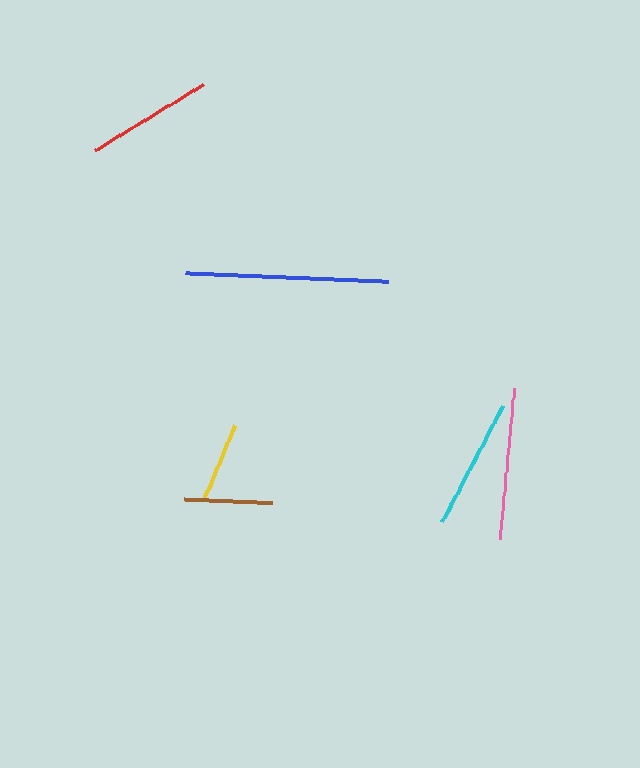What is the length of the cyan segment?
The cyan segment is approximately 132 pixels long.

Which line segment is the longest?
The blue line is the longest at approximately 203 pixels.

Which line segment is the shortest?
The yellow line is the shortest at approximately 81 pixels.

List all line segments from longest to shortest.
From longest to shortest: blue, pink, cyan, red, brown, yellow.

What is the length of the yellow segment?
The yellow segment is approximately 81 pixels long.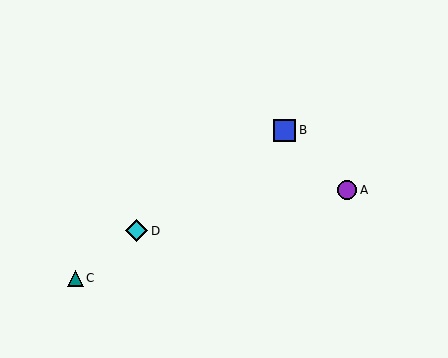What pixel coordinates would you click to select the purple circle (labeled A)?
Click at (347, 190) to select the purple circle A.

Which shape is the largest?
The blue square (labeled B) is the largest.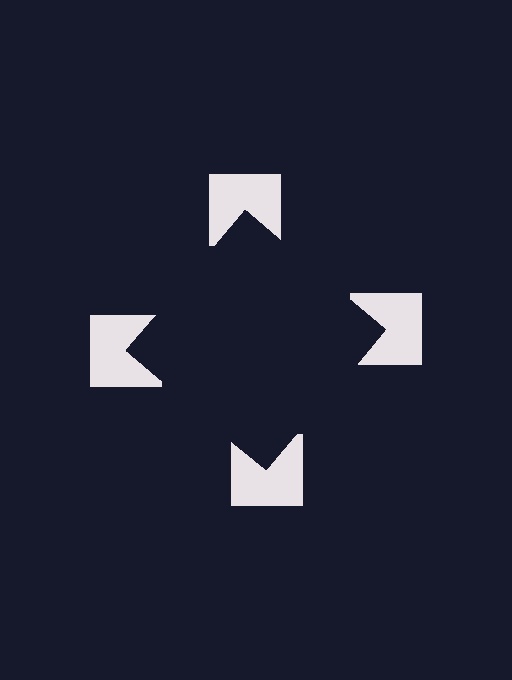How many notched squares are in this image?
There are 4 — one at each vertex of the illusory square.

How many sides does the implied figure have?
4 sides.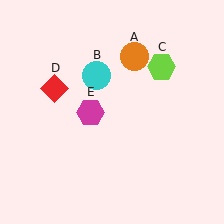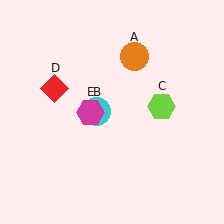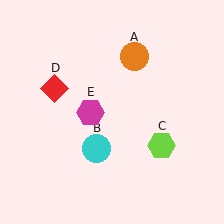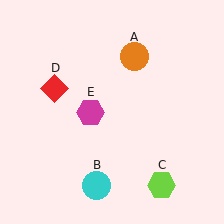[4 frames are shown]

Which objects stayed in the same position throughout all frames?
Orange circle (object A) and red diamond (object D) and magenta hexagon (object E) remained stationary.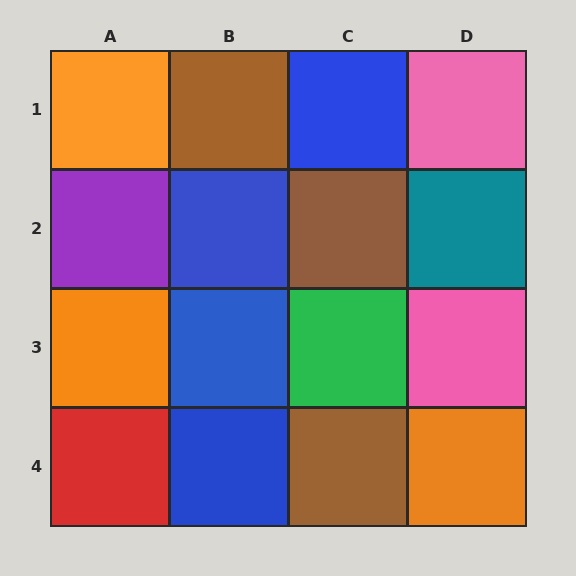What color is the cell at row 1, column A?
Orange.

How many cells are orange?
3 cells are orange.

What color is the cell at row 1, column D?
Pink.